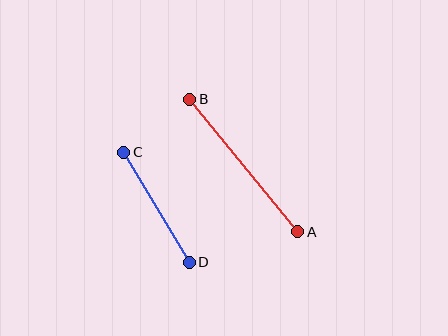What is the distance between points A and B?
The distance is approximately 171 pixels.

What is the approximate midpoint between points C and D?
The midpoint is at approximately (157, 207) pixels.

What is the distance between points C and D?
The distance is approximately 128 pixels.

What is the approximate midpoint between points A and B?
The midpoint is at approximately (244, 165) pixels.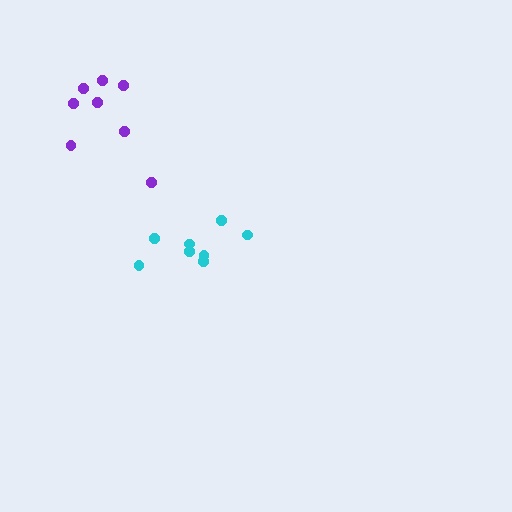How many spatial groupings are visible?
There are 2 spatial groupings.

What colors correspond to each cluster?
The clusters are colored: cyan, purple.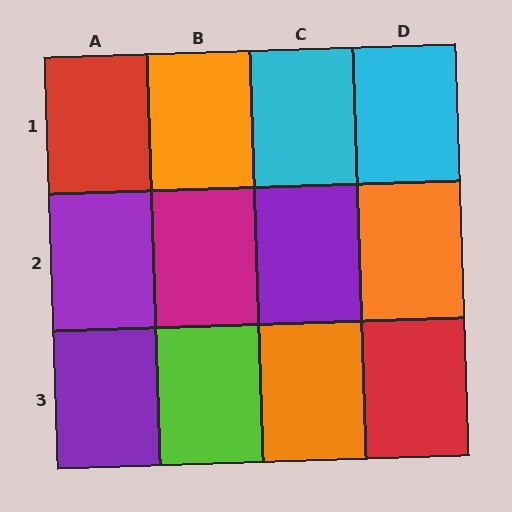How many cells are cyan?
2 cells are cyan.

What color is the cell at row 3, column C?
Orange.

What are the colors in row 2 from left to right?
Purple, magenta, purple, orange.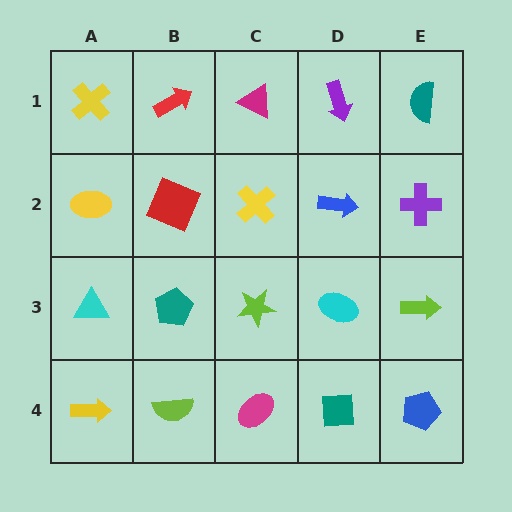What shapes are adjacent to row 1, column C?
A yellow cross (row 2, column C), a red arrow (row 1, column B), a purple arrow (row 1, column D).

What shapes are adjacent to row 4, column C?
A lime star (row 3, column C), a lime semicircle (row 4, column B), a teal square (row 4, column D).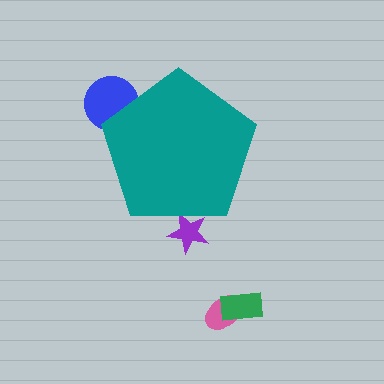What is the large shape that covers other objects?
A teal pentagon.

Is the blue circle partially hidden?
Yes, the blue circle is partially hidden behind the teal pentagon.